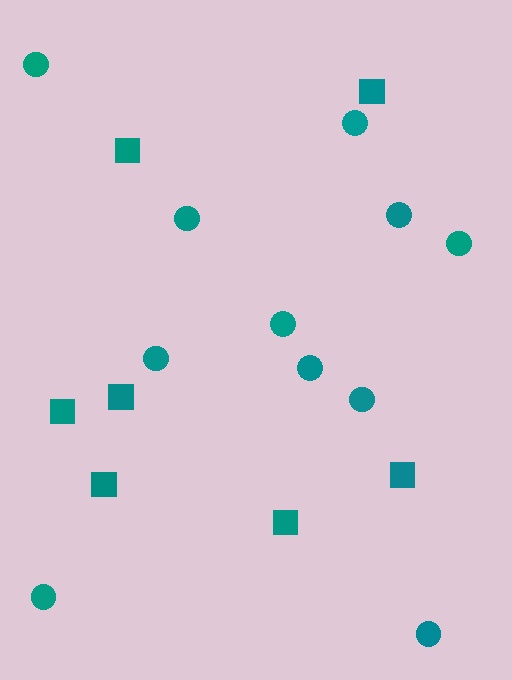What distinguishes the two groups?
There are 2 groups: one group of squares (7) and one group of circles (11).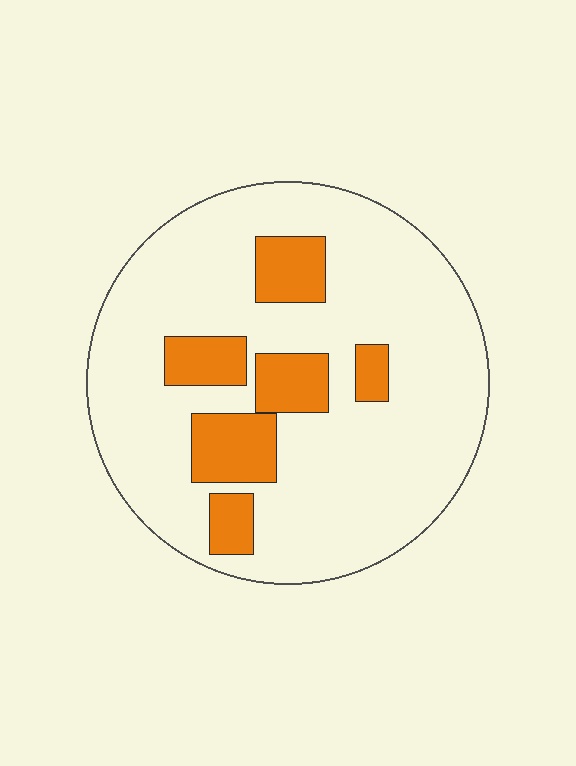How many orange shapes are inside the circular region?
6.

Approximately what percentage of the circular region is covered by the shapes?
Approximately 20%.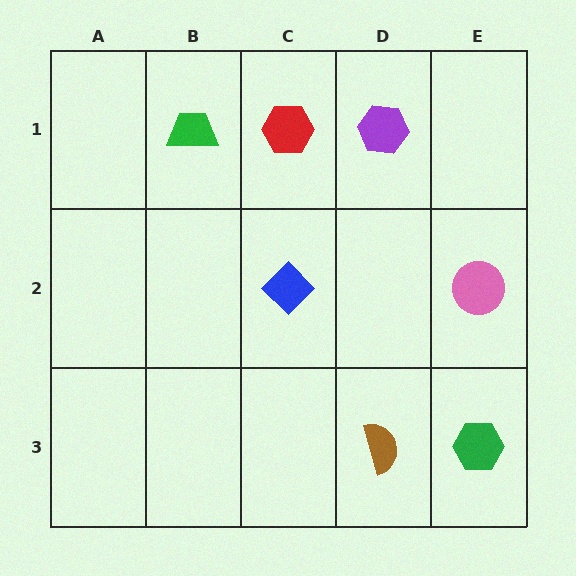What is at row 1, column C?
A red hexagon.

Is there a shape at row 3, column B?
No, that cell is empty.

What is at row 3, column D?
A brown semicircle.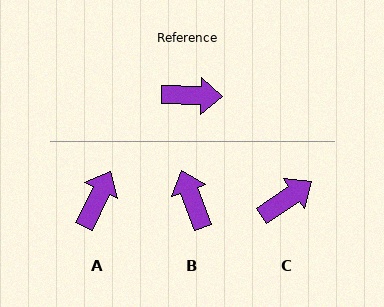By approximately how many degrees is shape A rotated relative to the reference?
Approximately 65 degrees counter-clockwise.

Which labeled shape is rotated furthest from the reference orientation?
B, about 112 degrees away.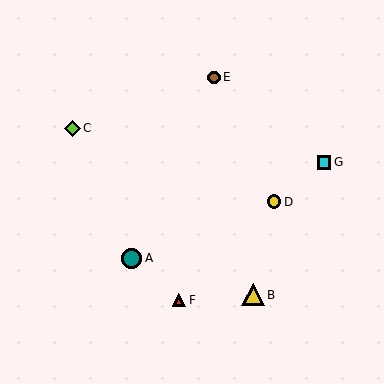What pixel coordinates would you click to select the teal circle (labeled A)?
Click at (132, 258) to select the teal circle A.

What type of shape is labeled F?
Shape F is a red triangle.